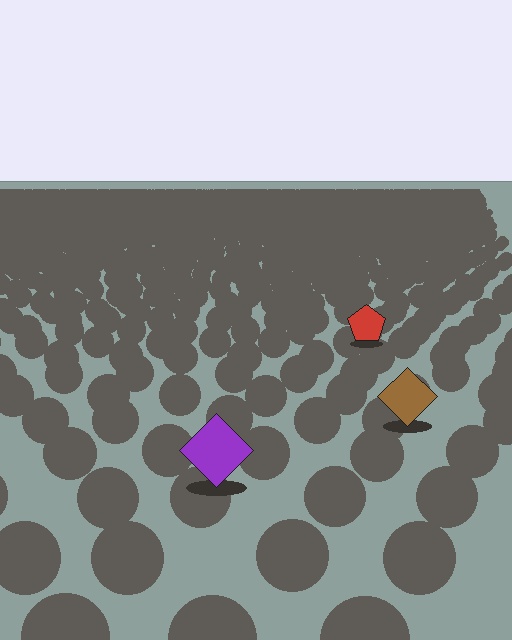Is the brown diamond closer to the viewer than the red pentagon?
Yes. The brown diamond is closer — you can tell from the texture gradient: the ground texture is coarser near it.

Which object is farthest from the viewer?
The red pentagon is farthest from the viewer. It appears smaller and the ground texture around it is denser.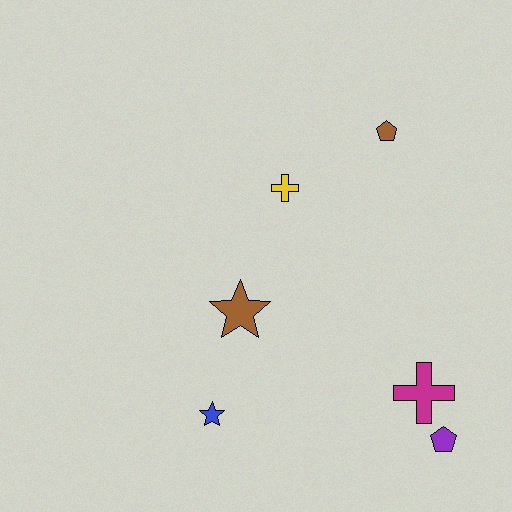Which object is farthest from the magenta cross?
The brown pentagon is farthest from the magenta cross.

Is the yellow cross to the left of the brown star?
No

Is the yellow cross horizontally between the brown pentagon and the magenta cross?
No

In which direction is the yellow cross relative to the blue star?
The yellow cross is above the blue star.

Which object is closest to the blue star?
The brown star is closest to the blue star.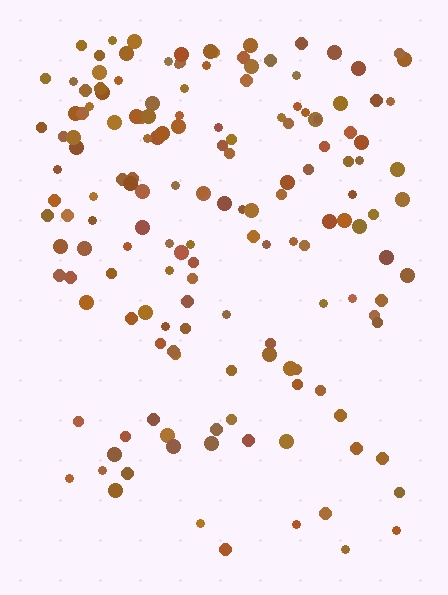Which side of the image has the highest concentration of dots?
The top.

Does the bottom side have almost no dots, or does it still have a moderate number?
Still a moderate number, just noticeably fewer than the top.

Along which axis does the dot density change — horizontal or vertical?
Vertical.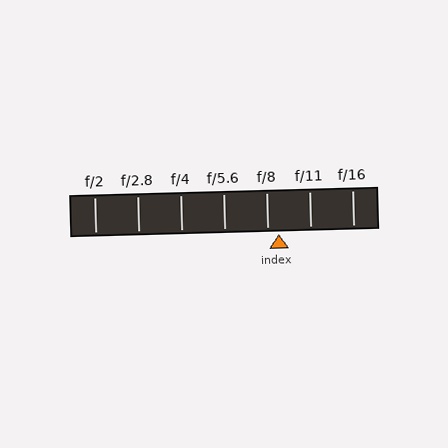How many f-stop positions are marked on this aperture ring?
There are 7 f-stop positions marked.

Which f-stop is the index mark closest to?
The index mark is closest to f/8.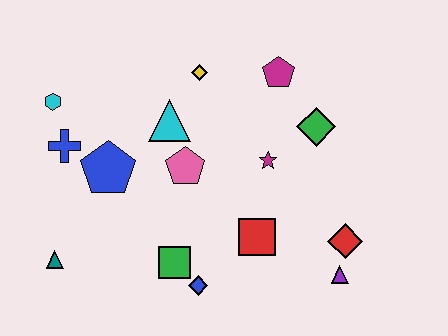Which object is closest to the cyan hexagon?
The blue cross is closest to the cyan hexagon.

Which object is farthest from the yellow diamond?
The purple triangle is farthest from the yellow diamond.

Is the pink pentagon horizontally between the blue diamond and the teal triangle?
Yes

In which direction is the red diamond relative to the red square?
The red diamond is to the right of the red square.